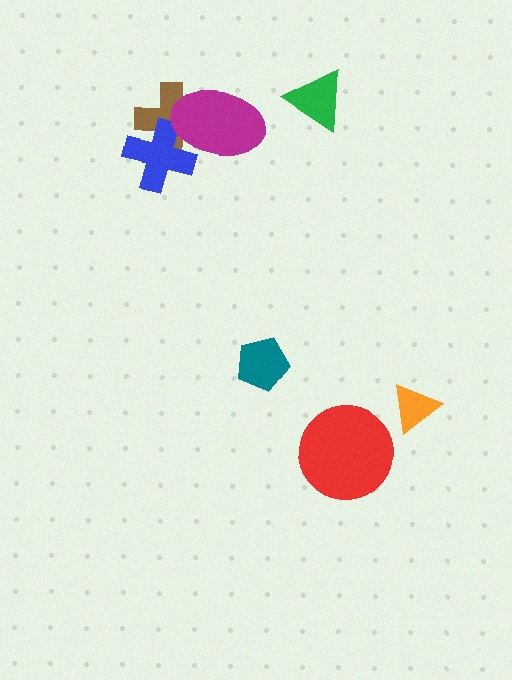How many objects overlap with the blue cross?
2 objects overlap with the blue cross.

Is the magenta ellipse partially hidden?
No, no other shape covers it.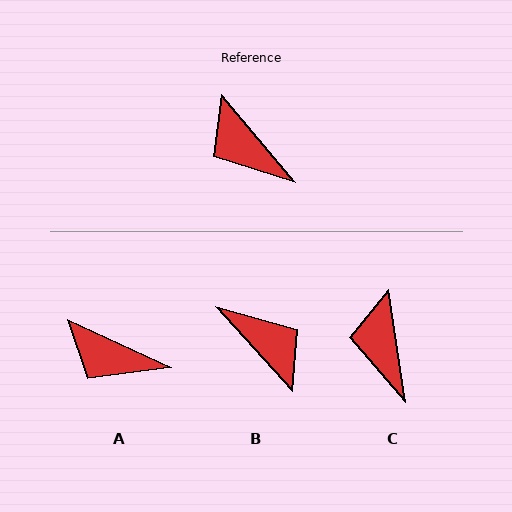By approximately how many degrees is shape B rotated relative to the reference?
Approximately 178 degrees clockwise.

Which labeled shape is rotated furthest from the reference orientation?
B, about 178 degrees away.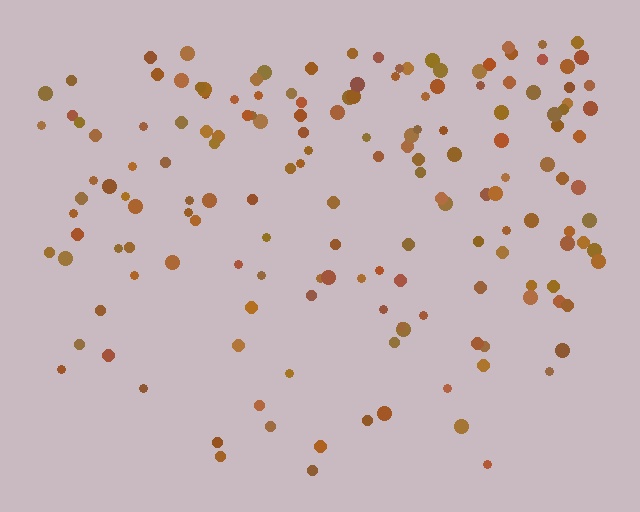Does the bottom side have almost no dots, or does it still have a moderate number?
Still a moderate number, just noticeably fewer than the top.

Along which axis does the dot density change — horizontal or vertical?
Vertical.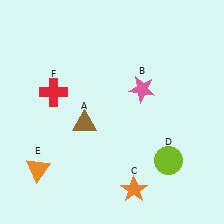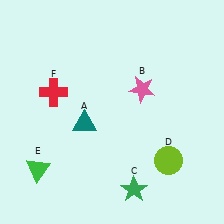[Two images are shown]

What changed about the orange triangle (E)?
In Image 1, E is orange. In Image 2, it changed to green.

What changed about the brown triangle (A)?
In Image 1, A is brown. In Image 2, it changed to teal.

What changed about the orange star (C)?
In Image 1, C is orange. In Image 2, it changed to green.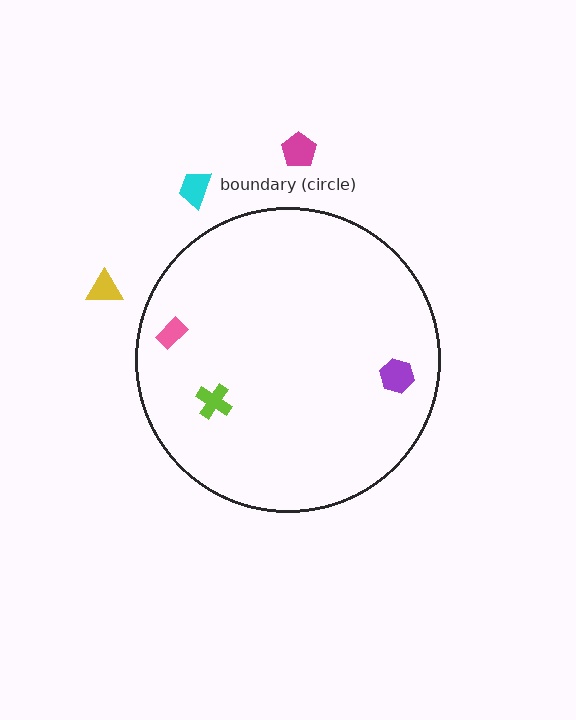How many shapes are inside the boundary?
3 inside, 3 outside.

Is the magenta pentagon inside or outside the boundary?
Outside.